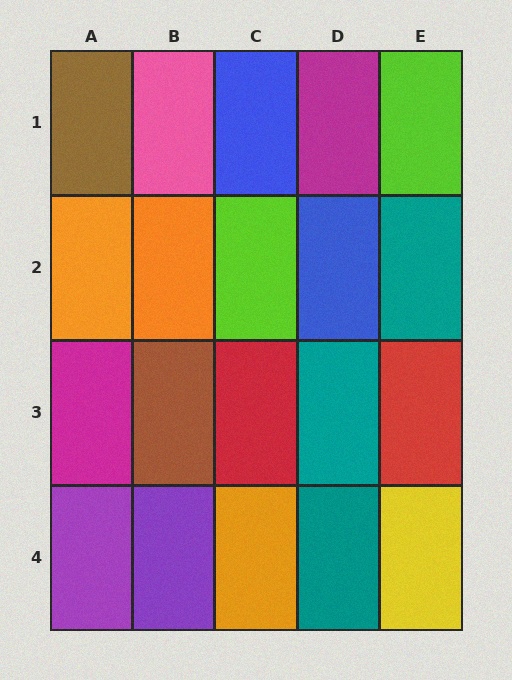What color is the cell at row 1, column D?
Magenta.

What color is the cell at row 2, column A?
Orange.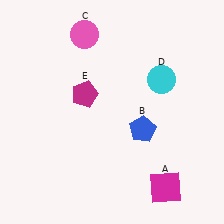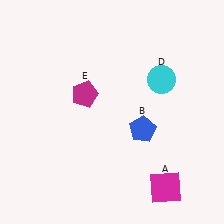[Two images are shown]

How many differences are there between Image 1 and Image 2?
There is 1 difference between the two images.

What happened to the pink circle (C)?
The pink circle (C) was removed in Image 2. It was in the top-left area of Image 1.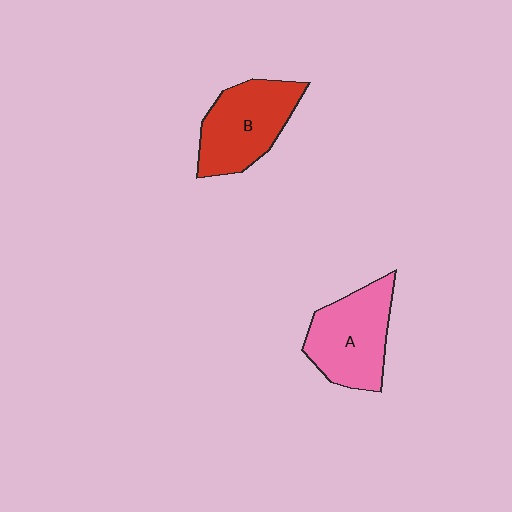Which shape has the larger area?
Shape A (pink).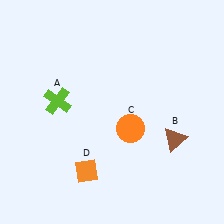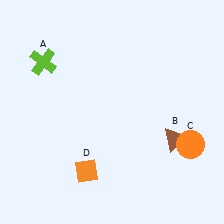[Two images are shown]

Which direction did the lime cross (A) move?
The lime cross (A) moved up.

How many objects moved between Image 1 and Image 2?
2 objects moved between the two images.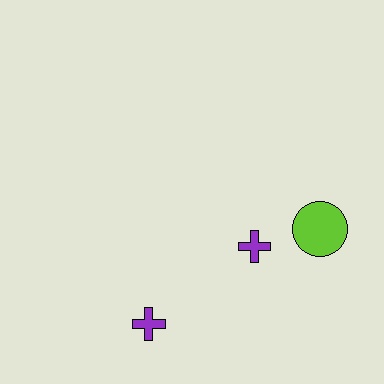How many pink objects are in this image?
There are no pink objects.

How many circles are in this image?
There is 1 circle.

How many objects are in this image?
There are 3 objects.